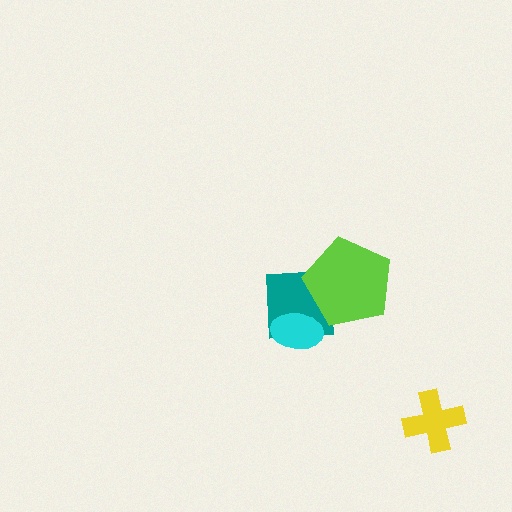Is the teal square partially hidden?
Yes, it is partially covered by another shape.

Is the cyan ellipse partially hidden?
No, no other shape covers it.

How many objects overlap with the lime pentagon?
1 object overlaps with the lime pentagon.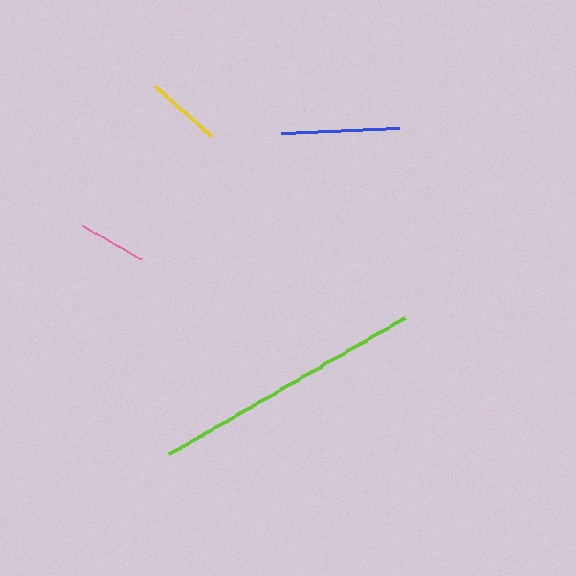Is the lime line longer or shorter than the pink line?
The lime line is longer than the pink line.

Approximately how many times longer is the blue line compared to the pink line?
The blue line is approximately 1.8 times the length of the pink line.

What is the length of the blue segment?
The blue segment is approximately 118 pixels long.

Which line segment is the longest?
The lime line is the longest at approximately 273 pixels.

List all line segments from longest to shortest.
From longest to shortest: lime, blue, yellow, pink.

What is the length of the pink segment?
The pink segment is approximately 67 pixels long.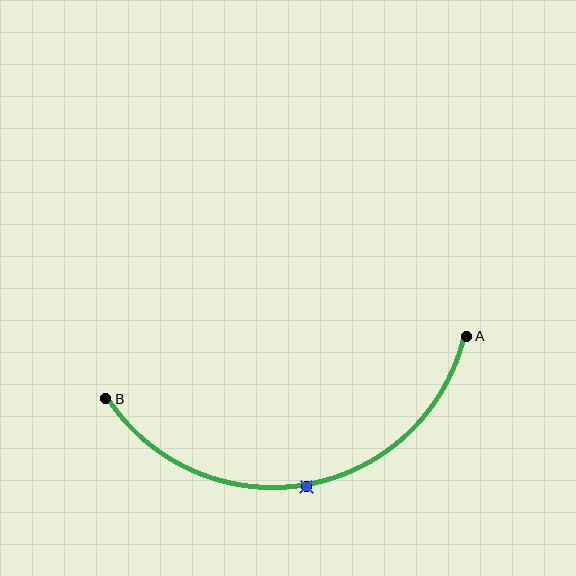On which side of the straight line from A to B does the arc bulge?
The arc bulges below the straight line connecting A and B.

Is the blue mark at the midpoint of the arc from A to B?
Yes. The blue mark lies on the arc at equal arc-length from both A and B — it is the arc midpoint.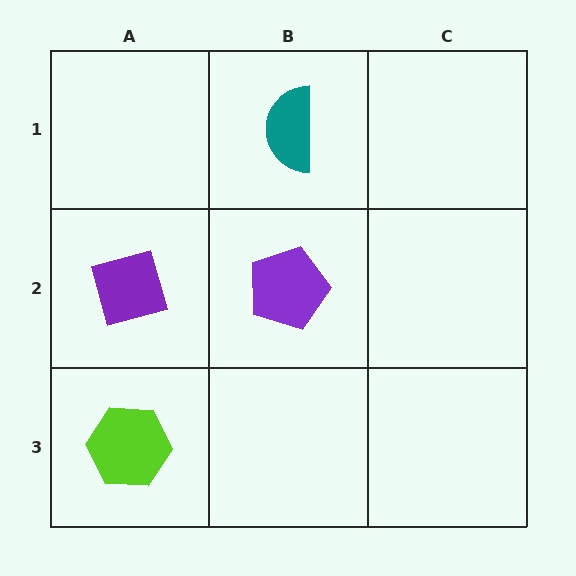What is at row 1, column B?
A teal semicircle.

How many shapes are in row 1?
1 shape.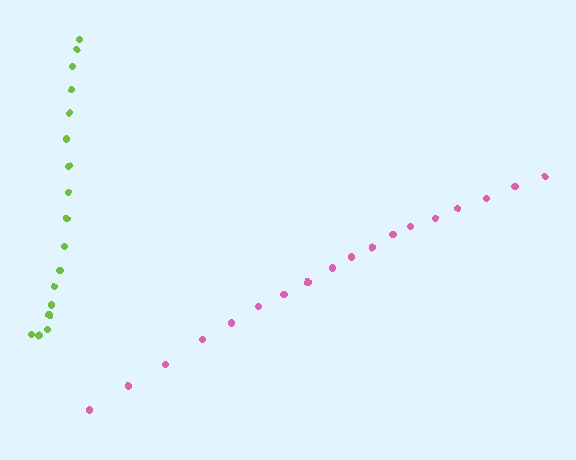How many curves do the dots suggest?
There are 2 distinct paths.